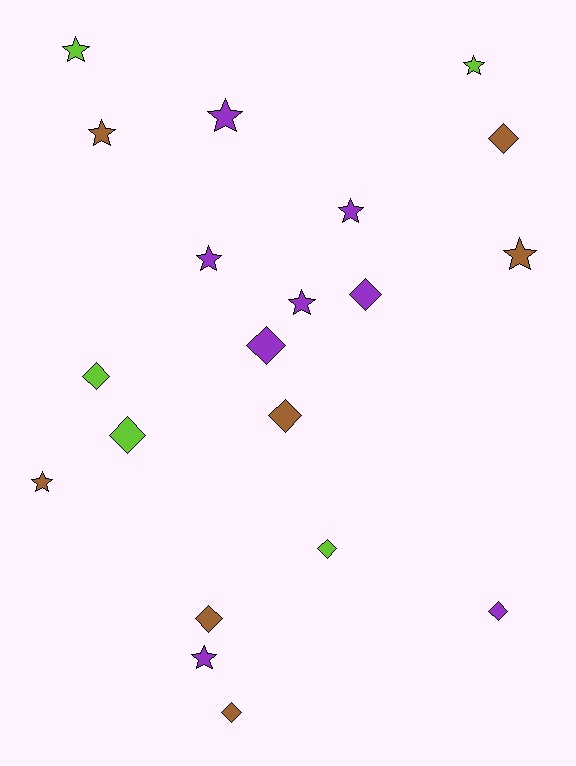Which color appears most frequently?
Purple, with 8 objects.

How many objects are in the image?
There are 20 objects.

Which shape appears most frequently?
Star, with 10 objects.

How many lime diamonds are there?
There are 3 lime diamonds.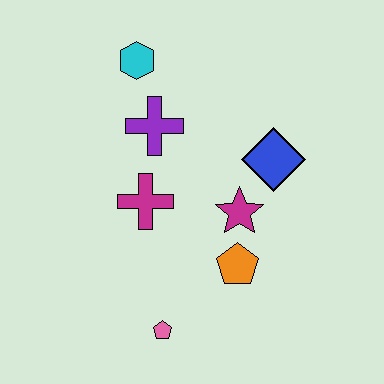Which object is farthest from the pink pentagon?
The cyan hexagon is farthest from the pink pentagon.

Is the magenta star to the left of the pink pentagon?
No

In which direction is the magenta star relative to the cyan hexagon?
The magenta star is below the cyan hexagon.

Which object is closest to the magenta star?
The orange pentagon is closest to the magenta star.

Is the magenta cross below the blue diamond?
Yes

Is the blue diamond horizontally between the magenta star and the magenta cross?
No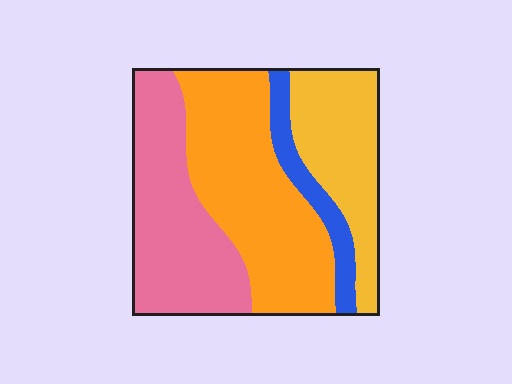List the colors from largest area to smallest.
From largest to smallest: orange, pink, yellow, blue.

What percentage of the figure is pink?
Pink covers around 30% of the figure.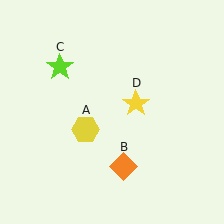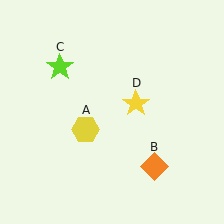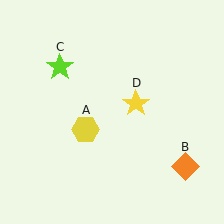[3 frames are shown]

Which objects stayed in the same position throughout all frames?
Yellow hexagon (object A) and lime star (object C) and yellow star (object D) remained stationary.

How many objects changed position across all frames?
1 object changed position: orange diamond (object B).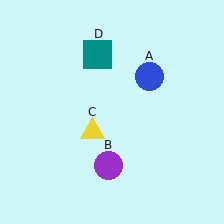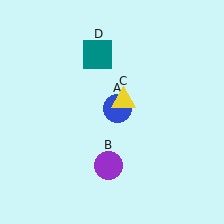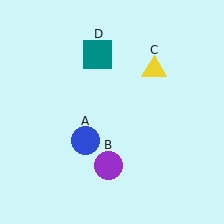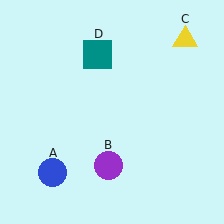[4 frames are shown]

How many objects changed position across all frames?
2 objects changed position: blue circle (object A), yellow triangle (object C).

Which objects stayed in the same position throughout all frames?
Purple circle (object B) and teal square (object D) remained stationary.